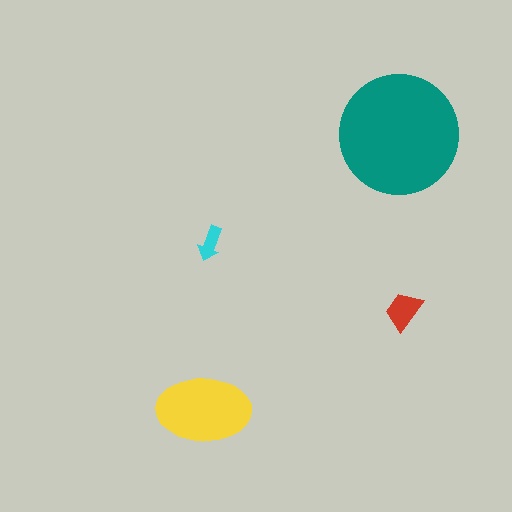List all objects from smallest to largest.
The cyan arrow, the red trapezoid, the yellow ellipse, the teal circle.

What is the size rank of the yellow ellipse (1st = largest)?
2nd.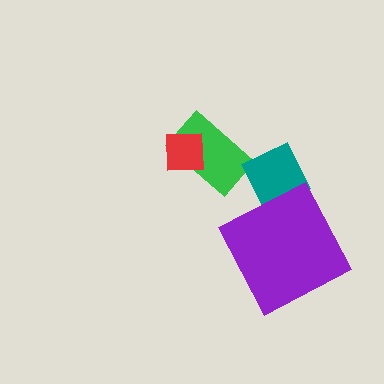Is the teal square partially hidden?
No, no other shape covers it.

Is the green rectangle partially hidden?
Yes, it is partially covered by another shape.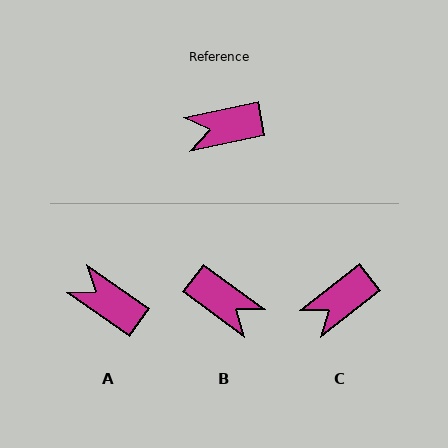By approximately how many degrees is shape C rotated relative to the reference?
Approximately 27 degrees counter-clockwise.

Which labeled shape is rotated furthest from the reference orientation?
B, about 132 degrees away.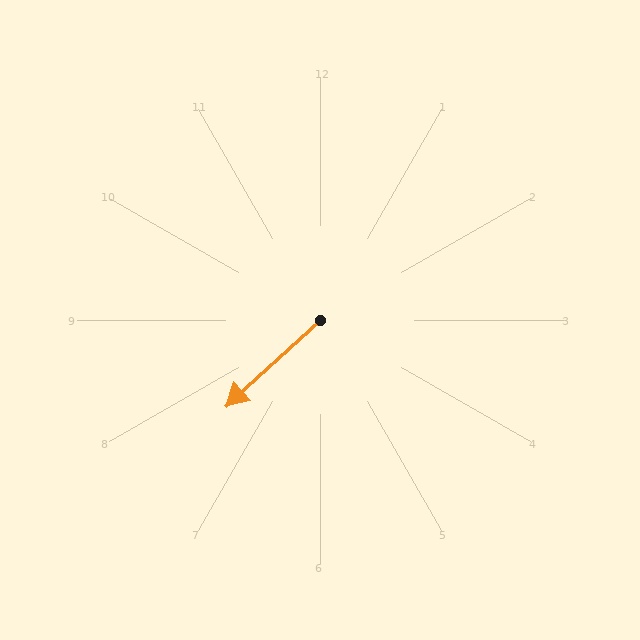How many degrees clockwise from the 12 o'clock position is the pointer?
Approximately 228 degrees.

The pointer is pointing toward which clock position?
Roughly 8 o'clock.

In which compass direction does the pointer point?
Southwest.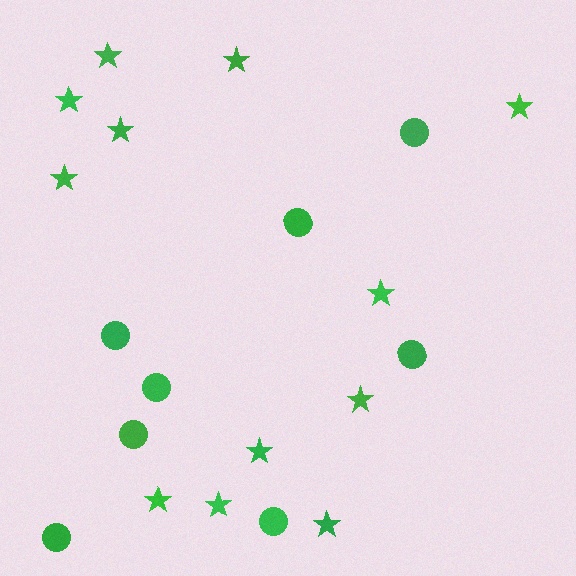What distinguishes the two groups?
There are 2 groups: one group of circles (8) and one group of stars (12).